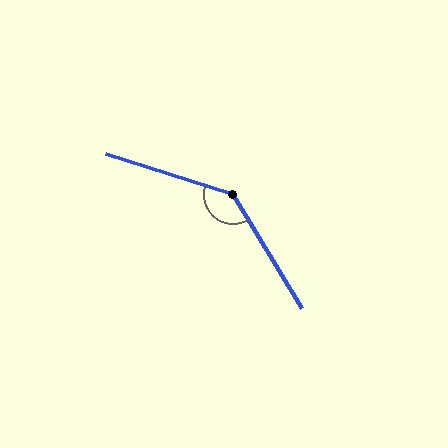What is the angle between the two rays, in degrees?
Approximately 138 degrees.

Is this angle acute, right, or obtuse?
It is obtuse.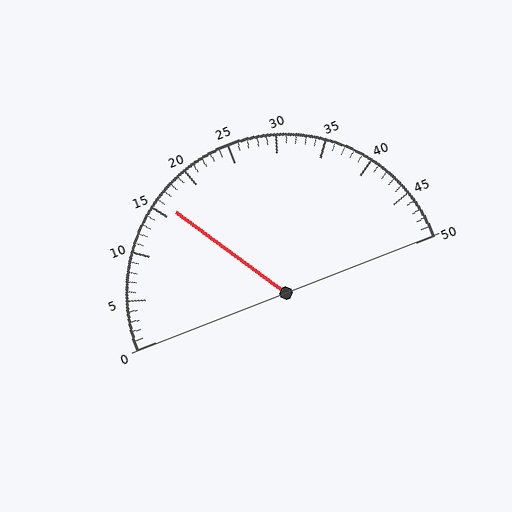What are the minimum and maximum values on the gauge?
The gauge ranges from 0 to 50.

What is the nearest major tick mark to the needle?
The nearest major tick mark is 15.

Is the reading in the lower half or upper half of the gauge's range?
The reading is in the lower half of the range (0 to 50).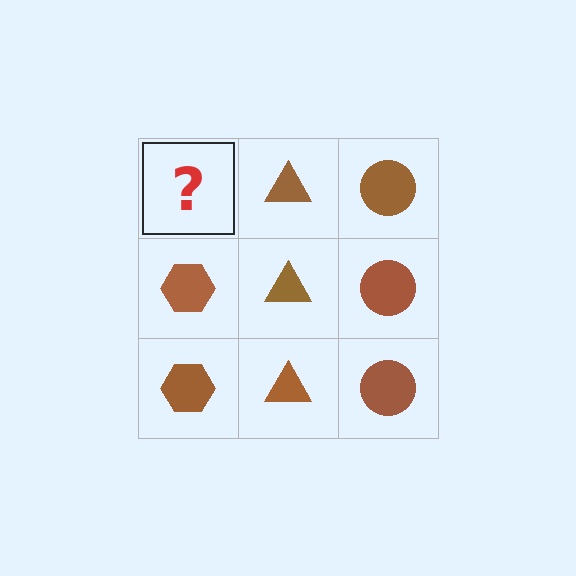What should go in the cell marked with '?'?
The missing cell should contain a brown hexagon.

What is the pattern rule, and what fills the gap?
The rule is that each column has a consistent shape. The gap should be filled with a brown hexagon.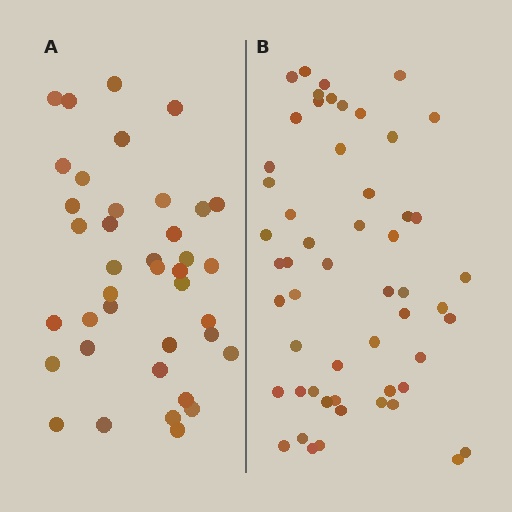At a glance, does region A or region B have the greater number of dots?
Region B (the right region) has more dots.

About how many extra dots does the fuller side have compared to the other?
Region B has approximately 15 more dots than region A.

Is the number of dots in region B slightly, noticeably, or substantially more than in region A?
Region B has noticeably more, but not dramatically so. The ratio is roughly 1.4 to 1.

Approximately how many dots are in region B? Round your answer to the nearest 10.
About 50 dots. (The exact count is 54, which rounds to 50.)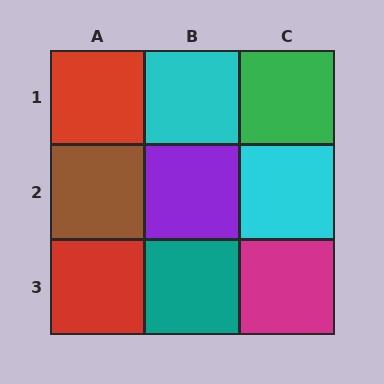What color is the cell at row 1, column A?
Red.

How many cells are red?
2 cells are red.